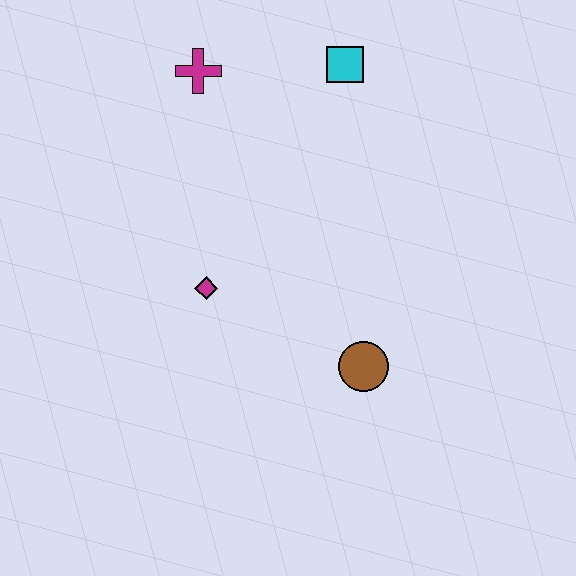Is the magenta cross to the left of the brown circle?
Yes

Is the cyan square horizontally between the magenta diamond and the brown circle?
Yes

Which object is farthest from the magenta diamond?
The cyan square is farthest from the magenta diamond.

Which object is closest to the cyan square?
The magenta cross is closest to the cyan square.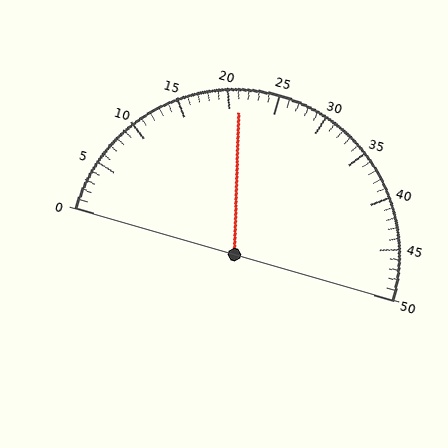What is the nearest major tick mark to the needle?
The nearest major tick mark is 20.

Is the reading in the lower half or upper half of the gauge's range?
The reading is in the lower half of the range (0 to 50).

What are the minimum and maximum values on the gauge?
The gauge ranges from 0 to 50.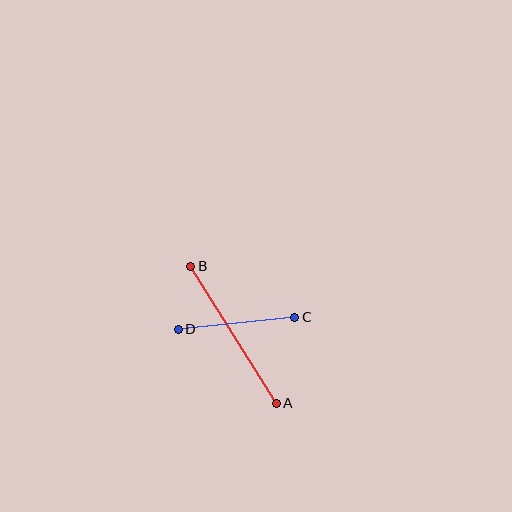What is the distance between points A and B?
The distance is approximately 161 pixels.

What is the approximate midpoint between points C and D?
The midpoint is at approximately (236, 323) pixels.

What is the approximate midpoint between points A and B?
The midpoint is at approximately (234, 335) pixels.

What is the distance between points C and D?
The distance is approximately 117 pixels.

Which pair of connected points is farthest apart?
Points A and B are farthest apart.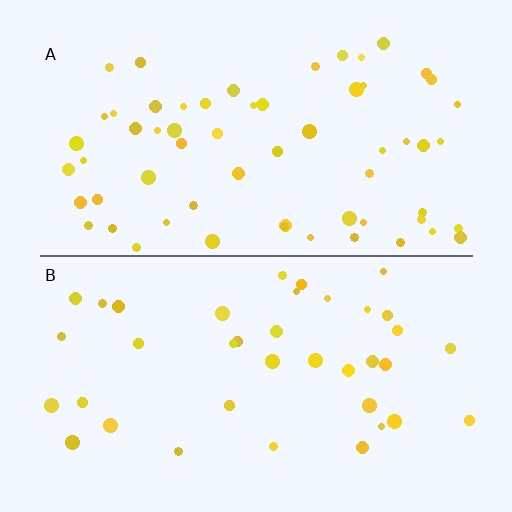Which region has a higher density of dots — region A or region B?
A (the top).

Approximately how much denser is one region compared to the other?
Approximately 1.6× — region A over region B.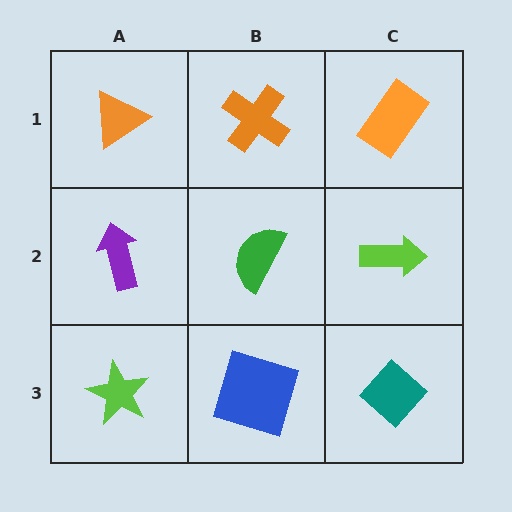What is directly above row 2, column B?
An orange cross.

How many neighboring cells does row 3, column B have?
3.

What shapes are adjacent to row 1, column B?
A green semicircle (row 2, column B), an orange triangle (row 1, column A), an orange rectangle (row 1, column C).